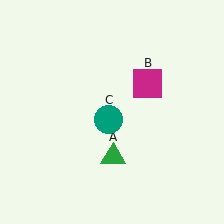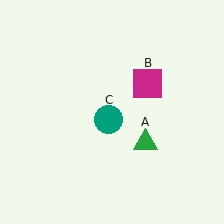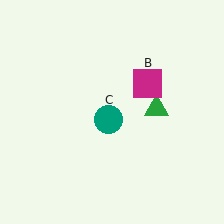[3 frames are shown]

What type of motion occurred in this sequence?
The green triangle (object A) rotated counterclockwise around the center of the scene.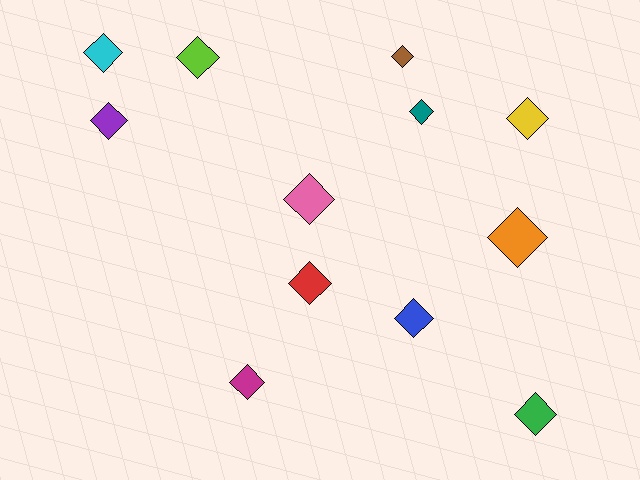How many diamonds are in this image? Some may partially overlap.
There are 12 diamonds.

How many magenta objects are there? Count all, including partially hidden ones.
There is 1 magenta object.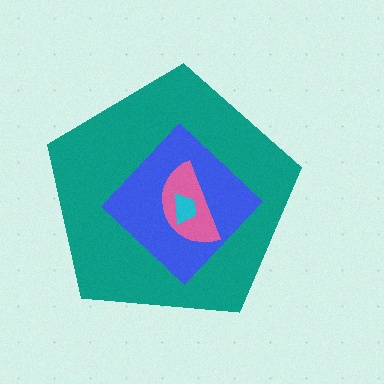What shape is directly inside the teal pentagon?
The blue diamond.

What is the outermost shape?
The teal pentagon.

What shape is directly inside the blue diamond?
The pink semicircle.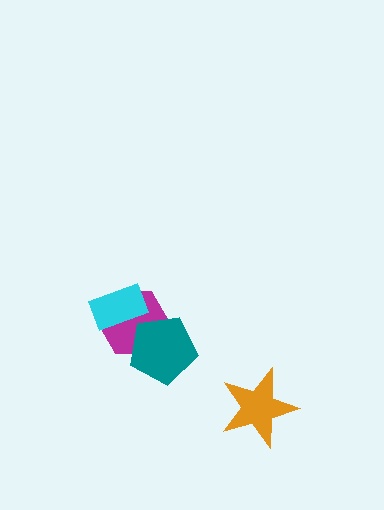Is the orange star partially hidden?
No, no other shape covers it.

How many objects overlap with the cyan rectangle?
1 object overlaps with the cyan rectangle.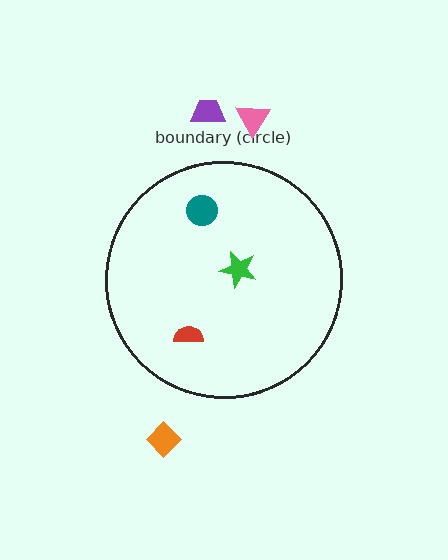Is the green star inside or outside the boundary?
Inside.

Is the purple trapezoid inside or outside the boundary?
Outside.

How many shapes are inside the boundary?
3 inside, 3 outside.